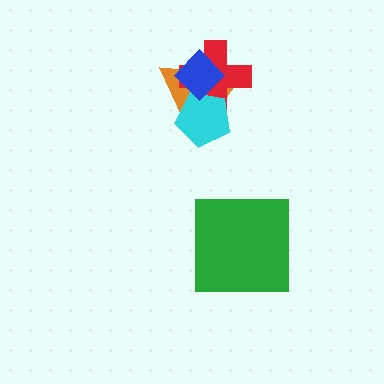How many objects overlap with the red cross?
3 objects overlap with the red cross.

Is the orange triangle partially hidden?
Yes, it is partially covered by another shape.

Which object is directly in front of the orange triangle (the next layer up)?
The red cross is directly in front of the orange triangle.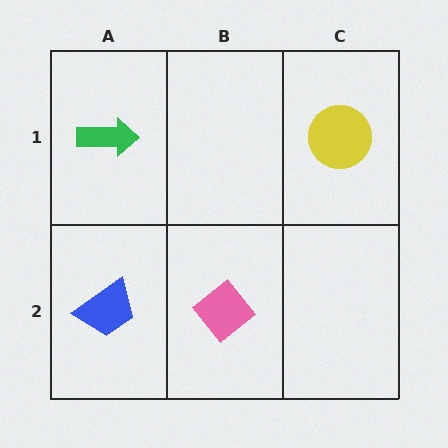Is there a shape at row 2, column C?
No, that cell is empty.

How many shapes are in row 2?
2 shapes.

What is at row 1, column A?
A green arrow.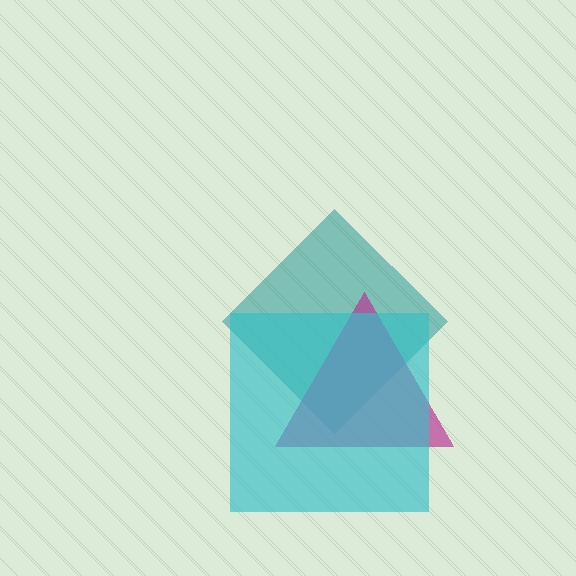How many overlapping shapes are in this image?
There are 3 overlapping shapes in the image.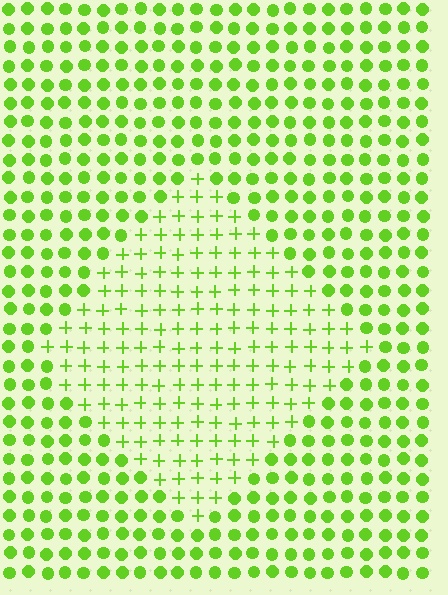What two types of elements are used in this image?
The image uses plus signs inside the diamond region and circles outside it.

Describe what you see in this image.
The image is filled with small lime elements arranged in a uniform grid. A diamond-shaped region contains plus signs, while the surrounding area contains circles. The boundary is defined purely by the change in element shape.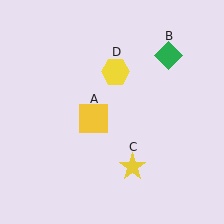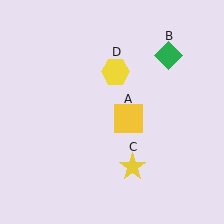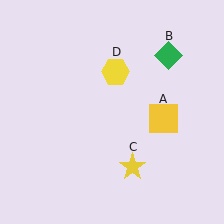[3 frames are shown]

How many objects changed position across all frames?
1 object changed position: yellow square (object A).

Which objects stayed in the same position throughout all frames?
Green diamond (object B) and yellow star (object C) and yellow hexagon (object D) remained stationary.